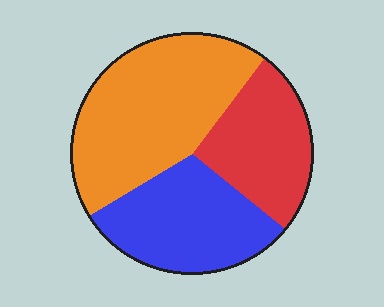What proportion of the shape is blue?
Blue takes up about one third (1/3) of the shape.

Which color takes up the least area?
Red, at roughly 25%.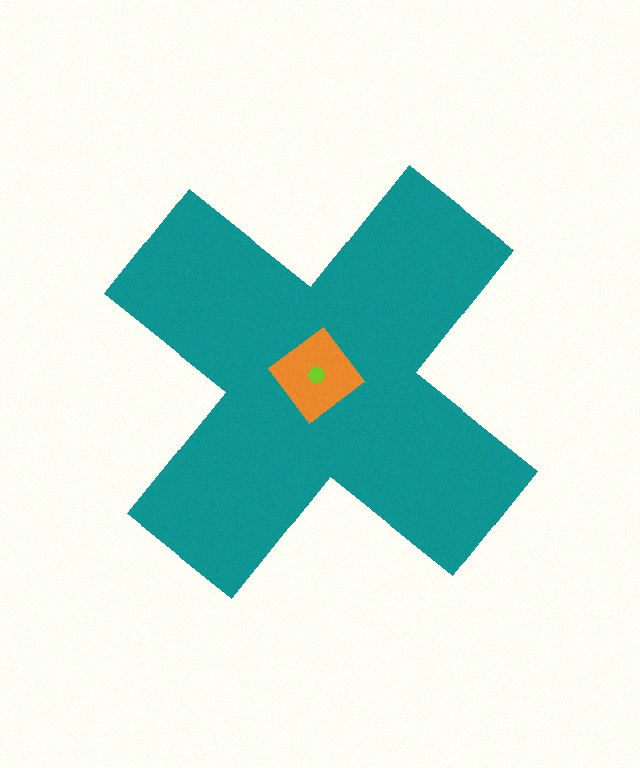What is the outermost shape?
The teal cross.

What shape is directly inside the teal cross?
The orange diamond.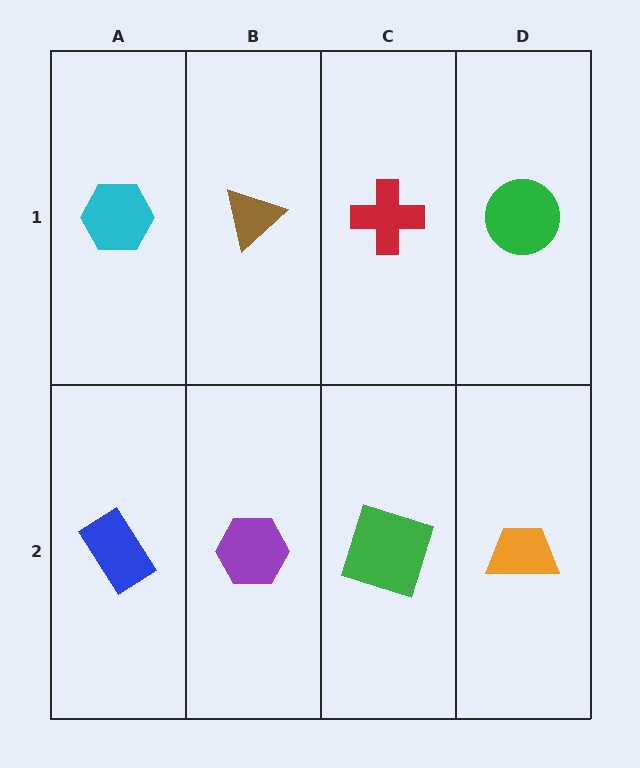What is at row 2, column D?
An orange trapezoid.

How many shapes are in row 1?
4 shapes.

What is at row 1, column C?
A red cross.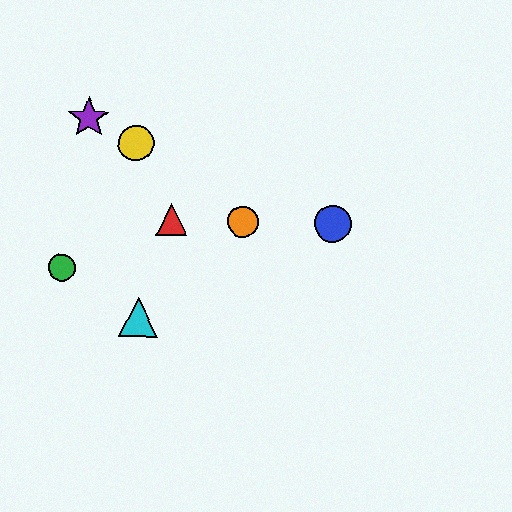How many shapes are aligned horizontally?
3 shapes (the red triangle, the blue circle, the orange circle) are aligned horizontally.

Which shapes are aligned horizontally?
The red triangle, the blue circle, the orange circle are aligned horizontally.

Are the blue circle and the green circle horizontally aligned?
No, the blue circle is at y≈223 and the green circle is at y≈267.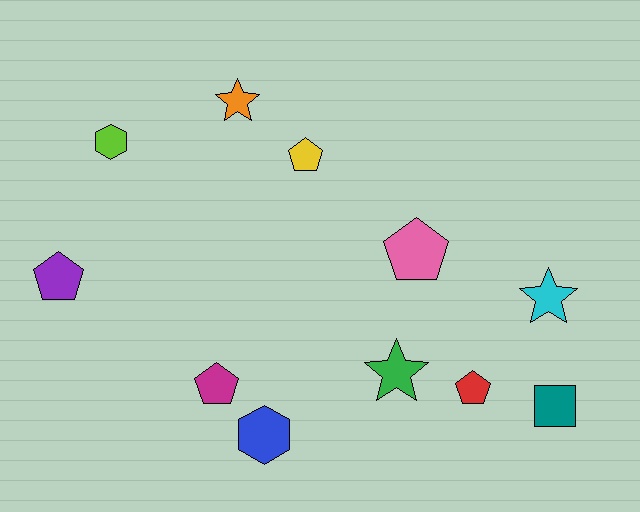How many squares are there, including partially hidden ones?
There is 1 square.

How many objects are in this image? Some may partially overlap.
There are 11 objects.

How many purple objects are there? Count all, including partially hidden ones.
There is 1 purple object.